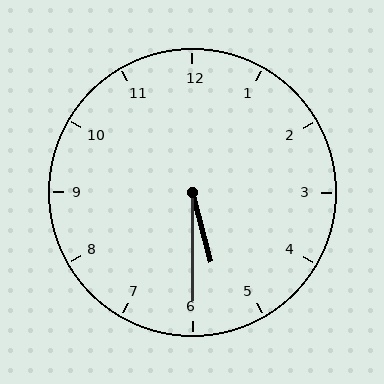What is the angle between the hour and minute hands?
Approximately 15 degrees.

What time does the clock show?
5:30.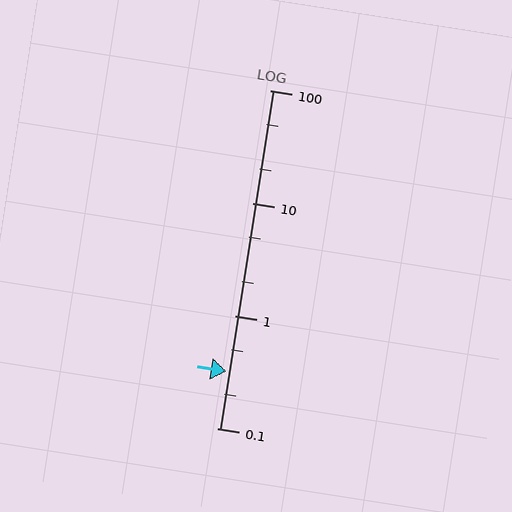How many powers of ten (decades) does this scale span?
The scale spans 3 decades, from 0.1 to 100.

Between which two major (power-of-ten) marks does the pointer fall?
The pointer is between 0.1 and 1.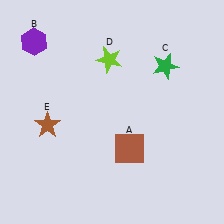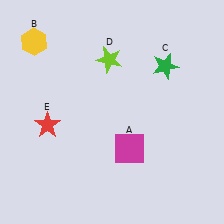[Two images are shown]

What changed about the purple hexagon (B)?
In Image 1, B is purple. In Image 2, it changed to yellow.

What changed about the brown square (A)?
In Image 1, A is brown. In Image 2, it changed to magenta.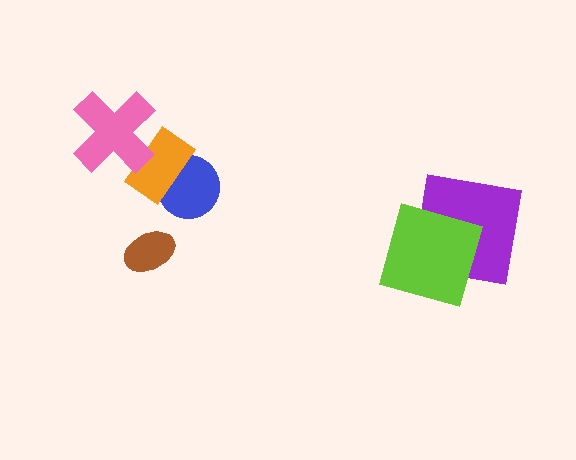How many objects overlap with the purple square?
1 object overlaps with the purple square.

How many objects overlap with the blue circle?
1 object overlaps with the blue circle.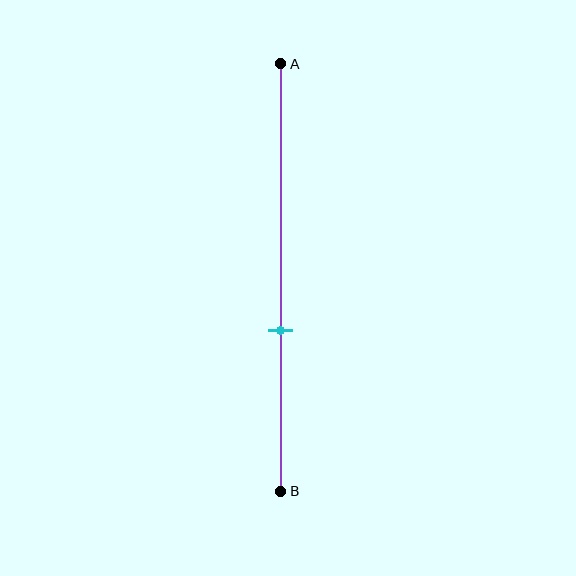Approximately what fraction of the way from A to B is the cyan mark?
The cyan mark is approximately 60% of the way from A to B.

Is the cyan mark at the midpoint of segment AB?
No, the mark is at about 60% from A, not at the 50% midpoint.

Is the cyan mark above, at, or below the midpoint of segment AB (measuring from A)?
The cyan mark is below the midpoint of segment AB.